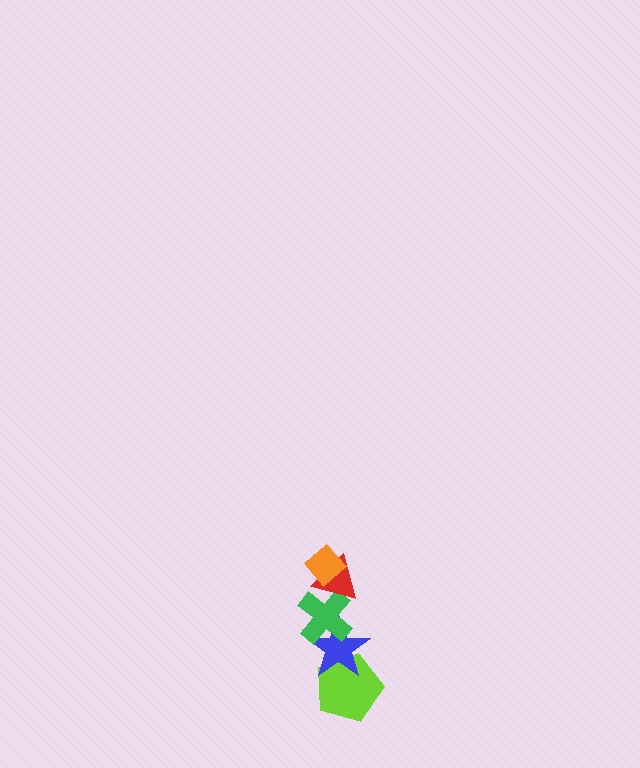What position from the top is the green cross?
The green cross is 3rd from the top.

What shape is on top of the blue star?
The green cross is on top of the blue star.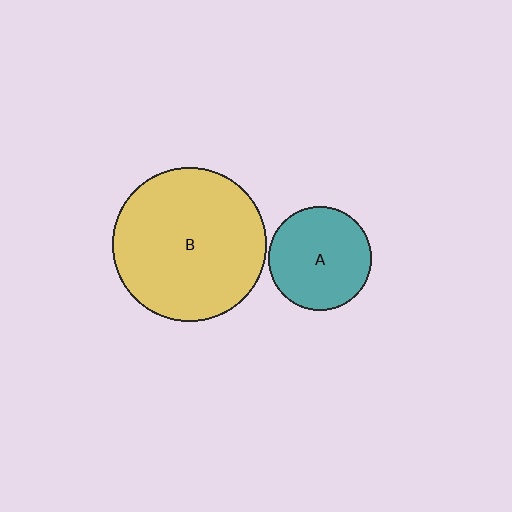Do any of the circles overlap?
No, none of the circles overlap.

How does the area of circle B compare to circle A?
Approximately 2.2 times.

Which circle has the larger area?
Circle B (yellow).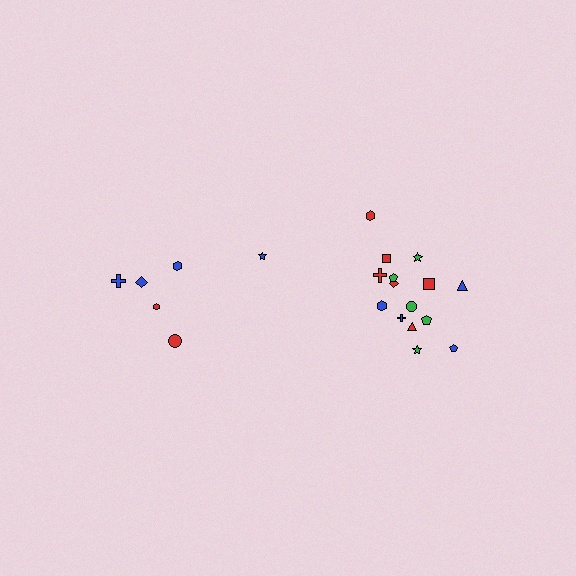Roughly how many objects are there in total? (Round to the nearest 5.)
Roughly 20 objects in total.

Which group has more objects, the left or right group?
The right group.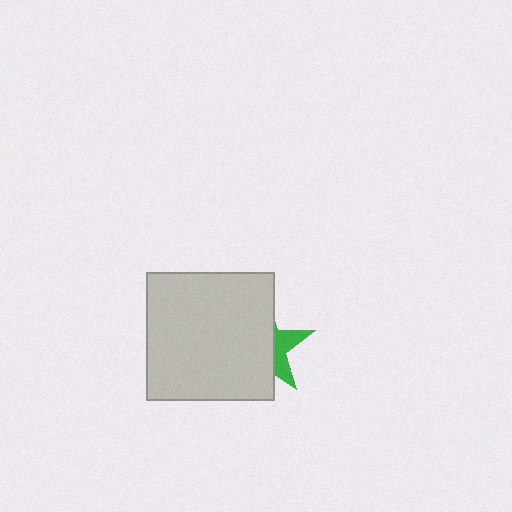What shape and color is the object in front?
The object in front is a light gray square.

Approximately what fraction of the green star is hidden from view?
Roughly 70% of the green star is hidden behind the light gray square.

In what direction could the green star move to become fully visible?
The green star could move right. That would shift it out from behind the light gray square entirely.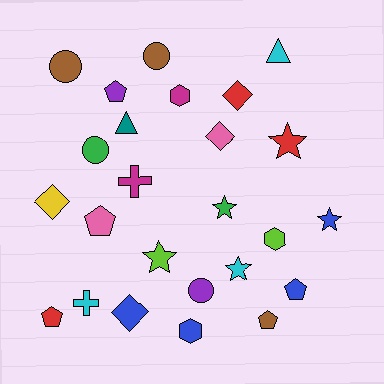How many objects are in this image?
There are 25 objects.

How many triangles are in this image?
There are 2 triangles.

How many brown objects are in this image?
There are 3 brown objects.